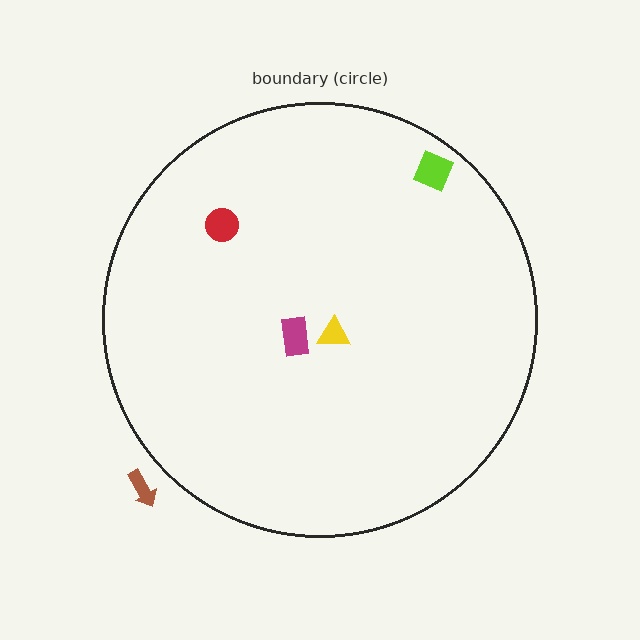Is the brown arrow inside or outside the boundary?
Outside.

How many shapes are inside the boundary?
4 inside, 1 outside.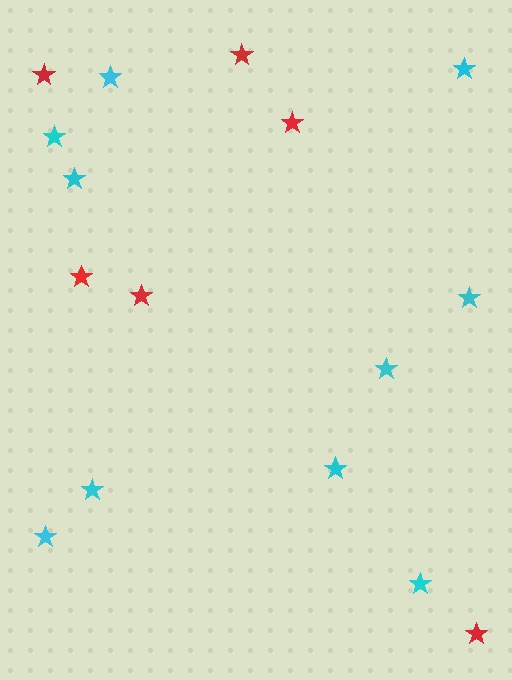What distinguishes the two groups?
There are 2 groups: one group of red stars (6) and one group of cyan stars (10).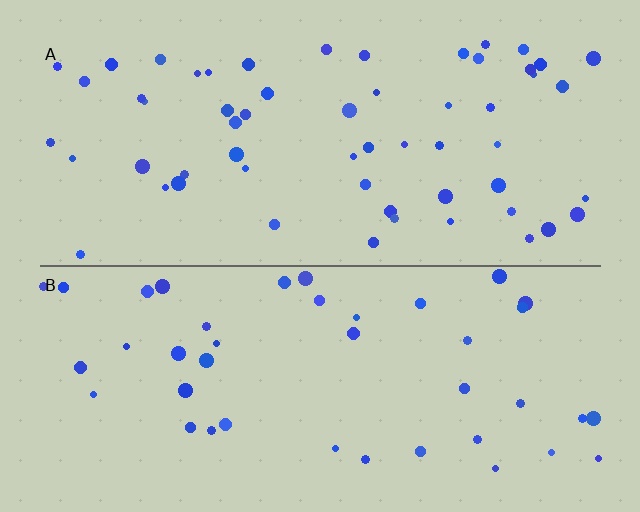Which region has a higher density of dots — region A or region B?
A (the top).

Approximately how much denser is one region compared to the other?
Approximately 1.4× — region A over region B.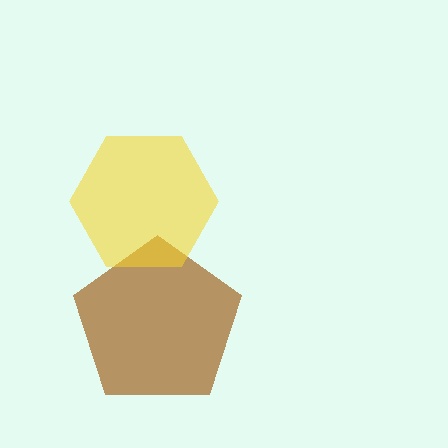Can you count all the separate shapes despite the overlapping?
Yes, there are 2 separate shapes.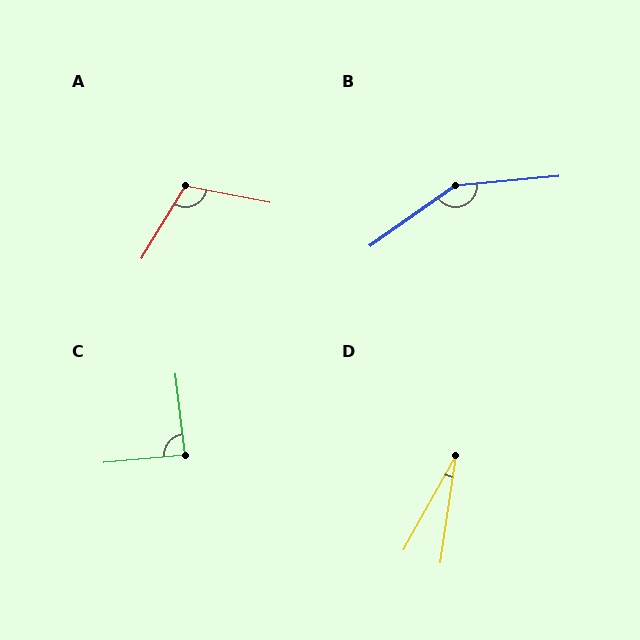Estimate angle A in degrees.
Approximately 111 degrees.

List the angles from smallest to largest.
D (20°), C (88°), A (111°), B (150°).